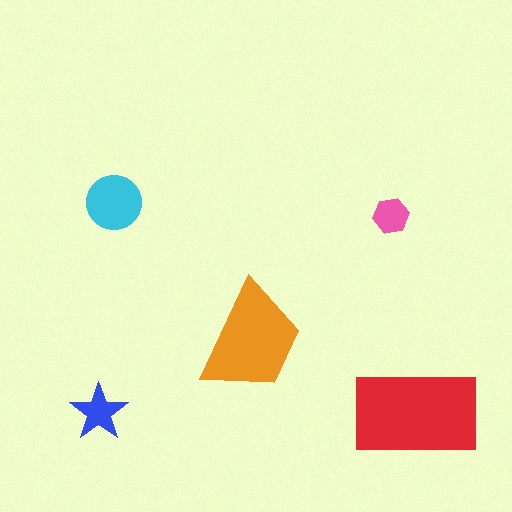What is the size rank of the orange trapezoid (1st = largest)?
2nd.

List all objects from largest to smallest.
The red rectangle, the orange trapezoid, the cyan circle, the blue star, the pink hexagon.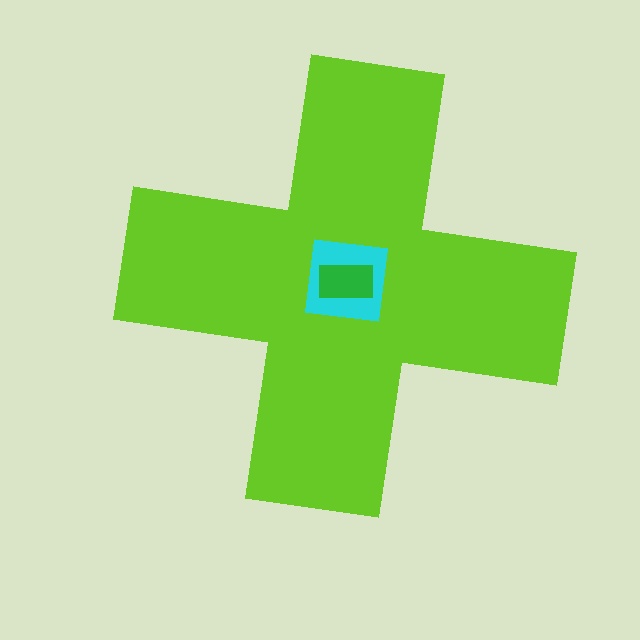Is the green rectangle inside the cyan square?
Yes.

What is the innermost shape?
The green rectangle.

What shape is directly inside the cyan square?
The green rectangle.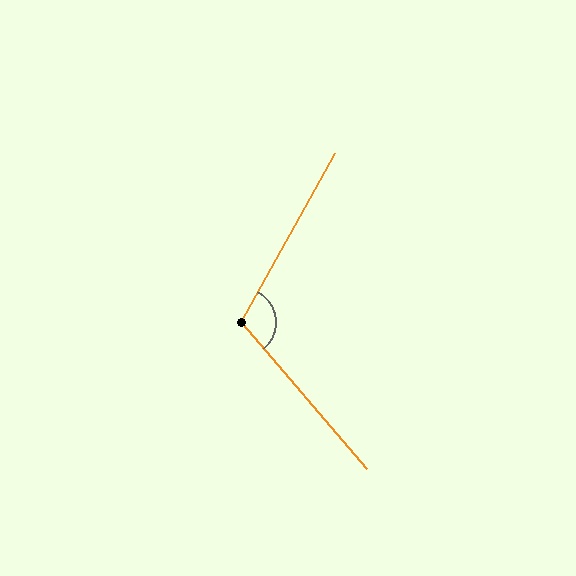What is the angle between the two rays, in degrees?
Approximately 110 degrees.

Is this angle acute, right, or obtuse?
It is obtuse.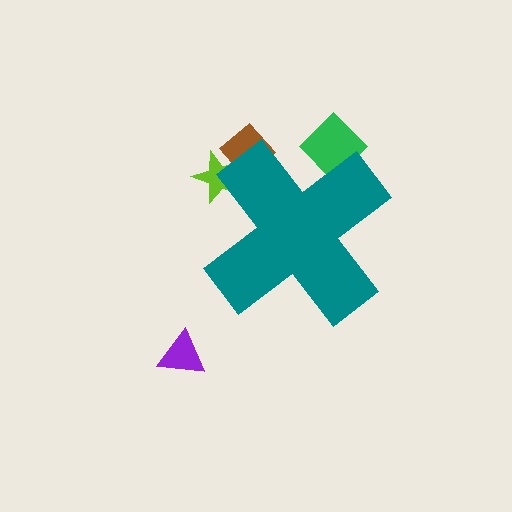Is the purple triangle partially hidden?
No, the purple triangle is fully visible.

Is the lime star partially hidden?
Yes, the lime star is partially hidden behind the teal cross.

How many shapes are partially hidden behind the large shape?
3 shapes are partially hidden.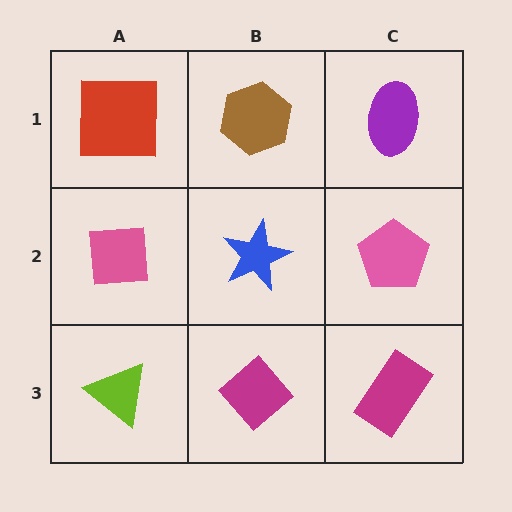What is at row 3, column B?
A magenta diamond.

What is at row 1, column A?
A red square.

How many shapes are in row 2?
3 shapes.